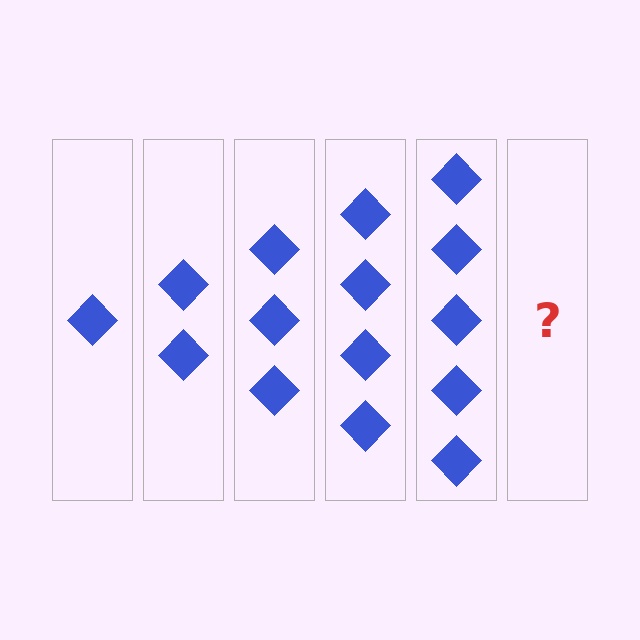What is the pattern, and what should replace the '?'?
The pattern is that each step adds one more diamond. The '?' should be 6 diamonds.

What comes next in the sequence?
The next element should be 6 diamonds.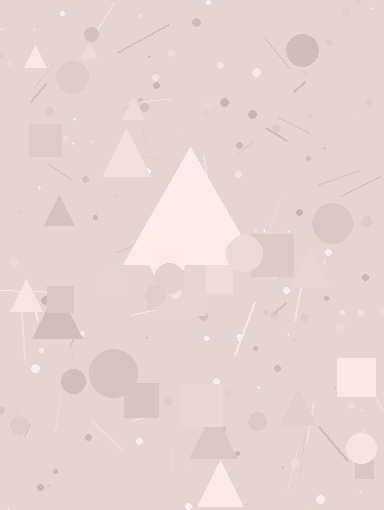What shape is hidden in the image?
A triangle is hidden in the image.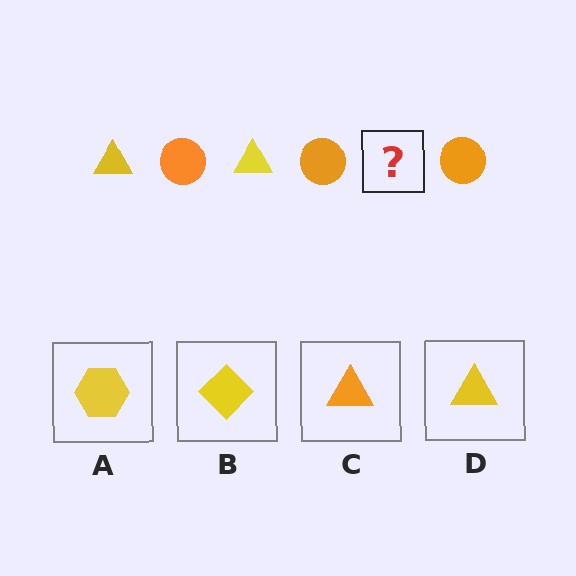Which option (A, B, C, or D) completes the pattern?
D.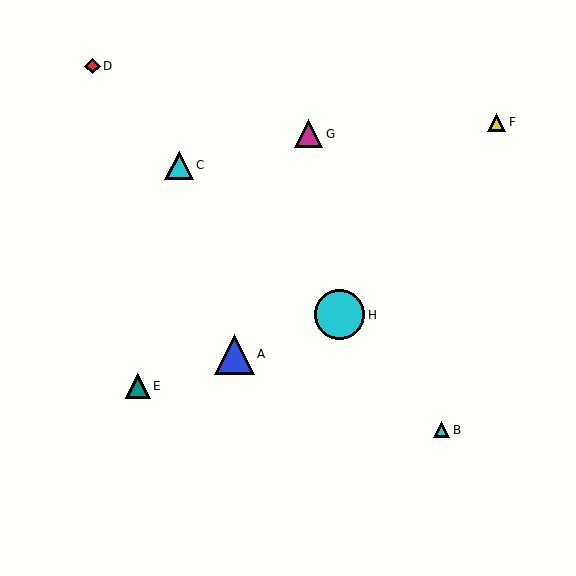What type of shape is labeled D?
Shape D is a red diamond.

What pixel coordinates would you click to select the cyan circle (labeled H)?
Click at (339, 315) to select the cyan circle H.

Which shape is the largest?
The cyan circle (labeled H) is the largest.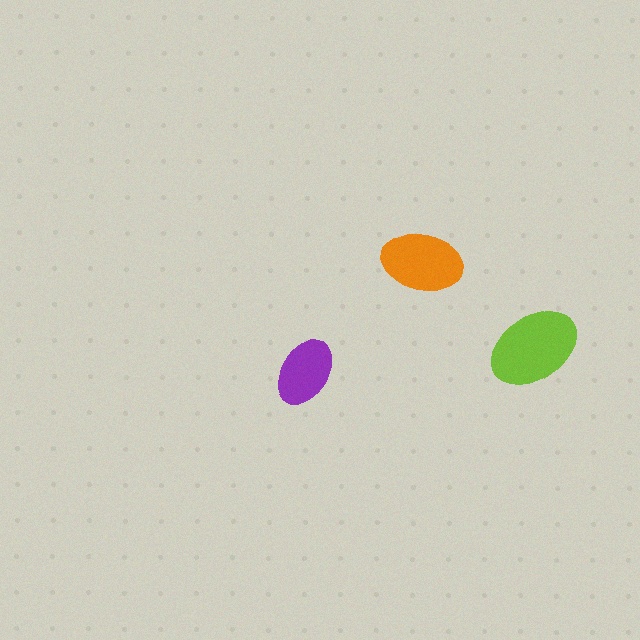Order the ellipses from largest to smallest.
the lime one, the orange one, the purple one.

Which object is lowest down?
The purple ellipse is bottommost.